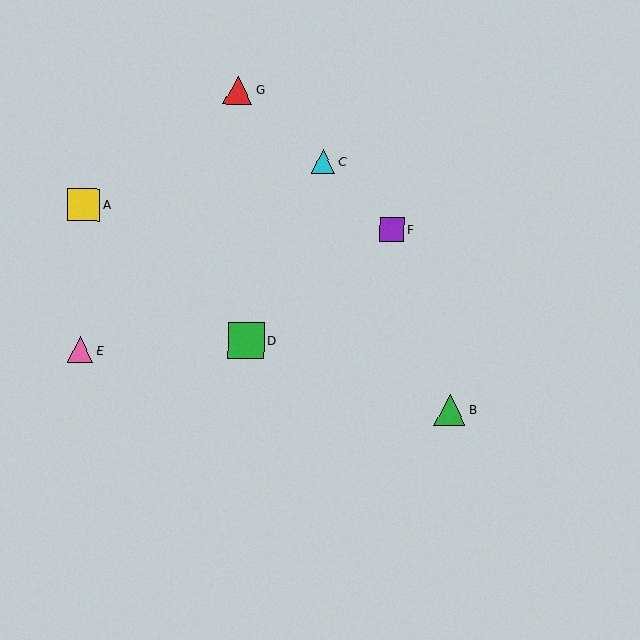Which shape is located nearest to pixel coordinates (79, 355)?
The pink triangle (labeled E) at (80, 350) is nearest to that location.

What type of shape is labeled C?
Shape C is a cyan triangle.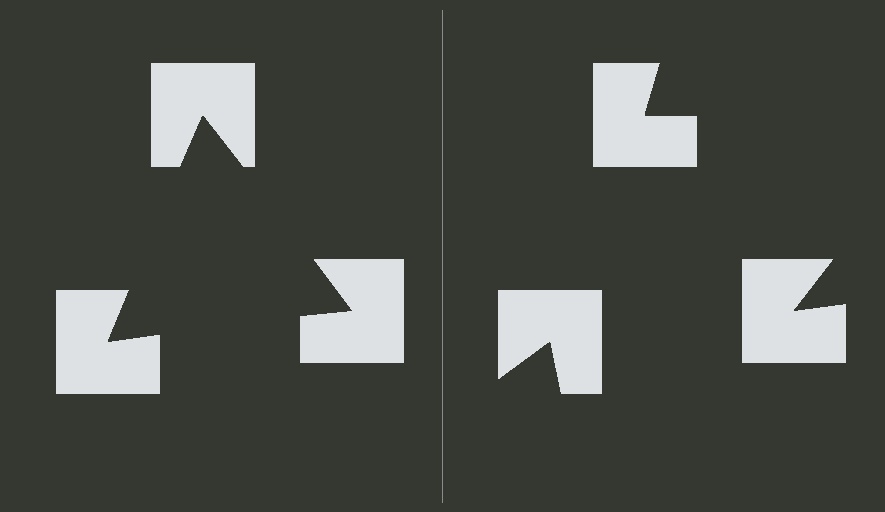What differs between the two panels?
The notched squares are positioned identically on both sides; only the wedge orientations differ. On the left they align to a triangle; on the right they are misaligned.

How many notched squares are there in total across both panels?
6 — 3 on each side.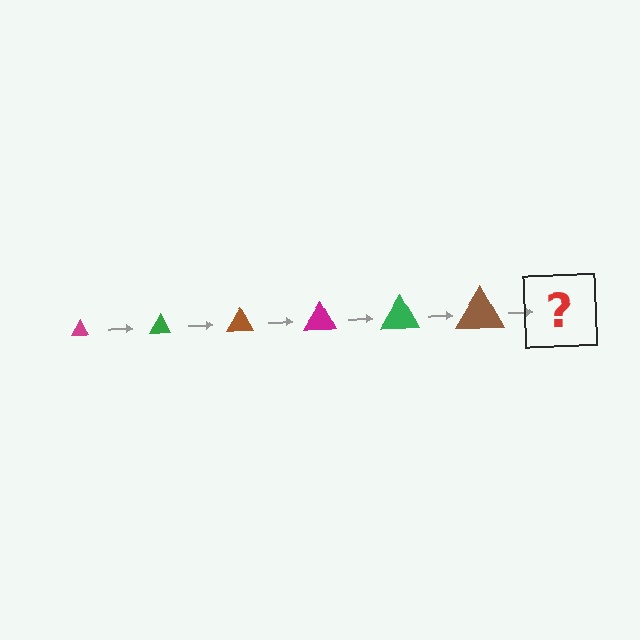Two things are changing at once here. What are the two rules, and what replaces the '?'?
The two rules are that the triangle grows larger each step and the color cycles through magenta, green, and brown. The '?' should be a magenta triangle, larger than the previous one.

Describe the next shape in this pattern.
It should be a magenta triangle, larger than the previous one.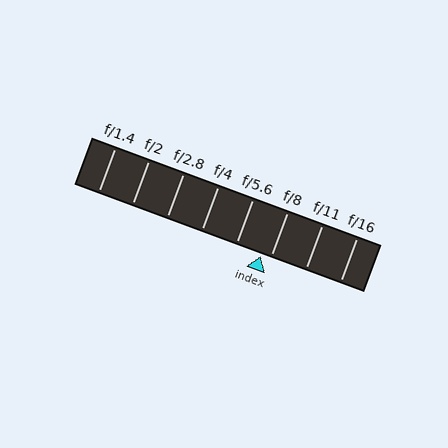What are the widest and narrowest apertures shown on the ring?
The widest aperture shown is f/1.4 and the narrowest is f/16.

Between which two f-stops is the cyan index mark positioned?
The index mark is between f/5.6 and f/8.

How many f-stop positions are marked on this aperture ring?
There are 8 f-stop positions marked.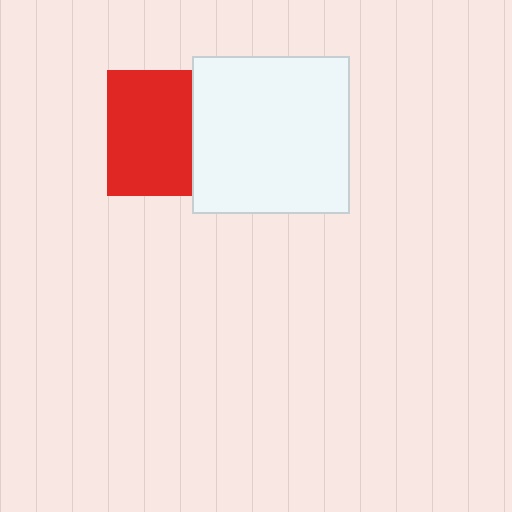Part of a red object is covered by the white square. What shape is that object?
It is a square.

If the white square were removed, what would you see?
You would see the complete red square.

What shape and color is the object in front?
The object in front is a white square.